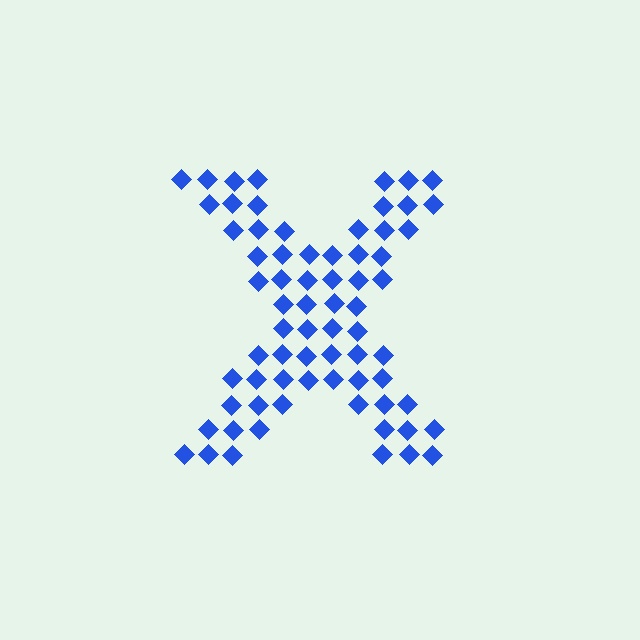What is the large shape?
The large shape is the letter X.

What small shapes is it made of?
It is made of small diamonds.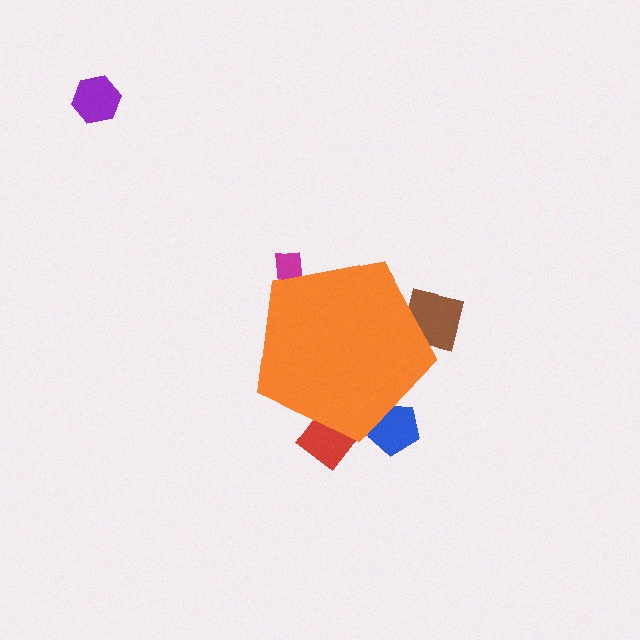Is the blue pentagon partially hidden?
Yes, the blue pentagon is partially hidden behind the orange pentagon.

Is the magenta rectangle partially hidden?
Yes, the magenta rectangle is partially hidden behind the orange pentagon.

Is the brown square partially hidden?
Yes, the brown square is partially hidden behind the orange pentagon.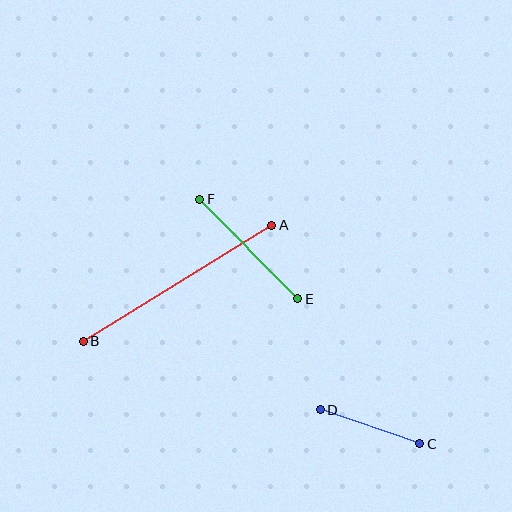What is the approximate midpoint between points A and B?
The midpoint is at approximately (177, 283) pixels.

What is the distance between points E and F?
The distance is approximately 140 pixels.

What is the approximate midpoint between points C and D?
The midpoint is at approximately (370, 427) pixels.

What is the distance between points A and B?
The distance is approximately 222 pixels.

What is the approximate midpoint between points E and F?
The midpoint is at approximately (249, 249) pixels.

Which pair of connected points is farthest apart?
Points A and B are farthest apart.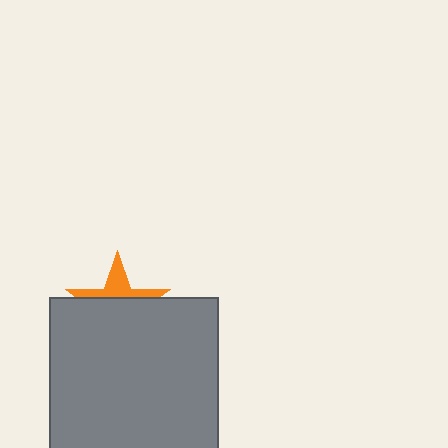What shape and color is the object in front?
The object in front is a gray square.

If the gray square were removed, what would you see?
You would see the complete orange star.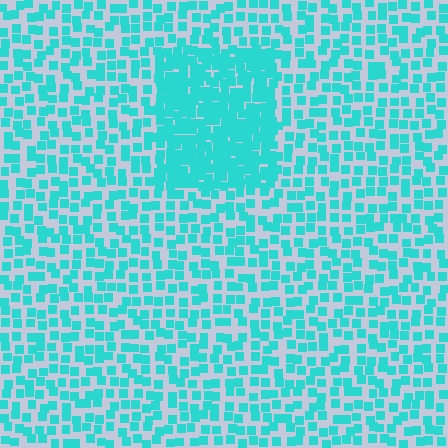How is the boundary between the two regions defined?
The boundary is defined by a change in element density (approximately 2.2x ratio). All elements are the same color, size, and shape.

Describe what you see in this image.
The image contains small cyan elements arranged at two different densities. A rectangle-shaped region is visible where the elements are more densely packed than the surrounding area.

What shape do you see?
I see a rectangle.